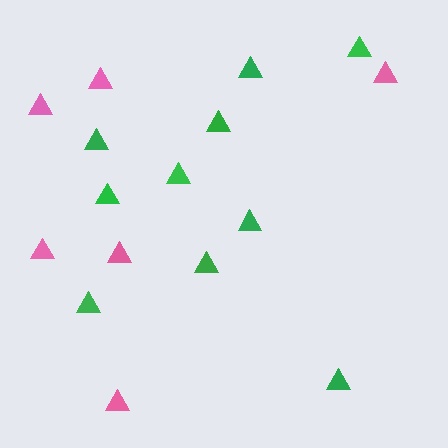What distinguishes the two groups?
There are 2 groups: one group of pink triangles (6) and one group of green triangles (10).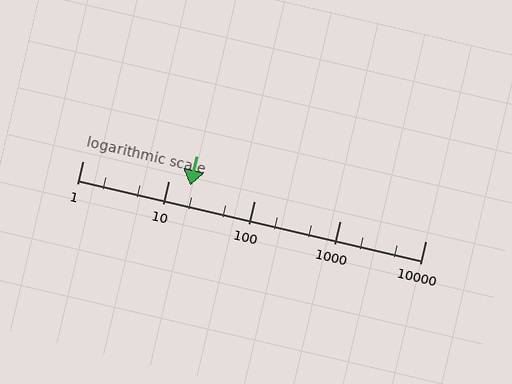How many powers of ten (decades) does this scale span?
The scale spans 4 decades, from 1 to 10000.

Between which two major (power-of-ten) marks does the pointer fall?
The pointer is between 10 and 100.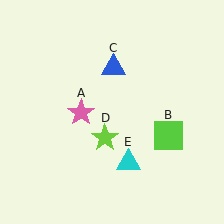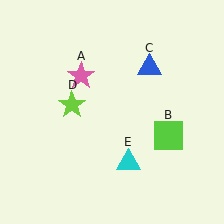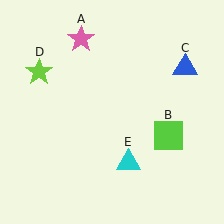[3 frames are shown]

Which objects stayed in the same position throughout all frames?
Lime square (object B) and cyan triangle (object E) remained stationary.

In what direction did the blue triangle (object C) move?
The blue triangle (object C) moved right.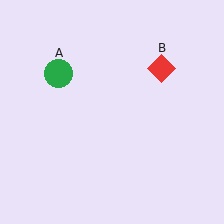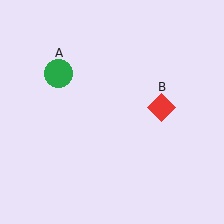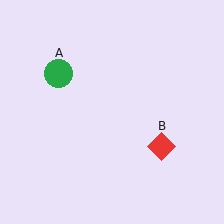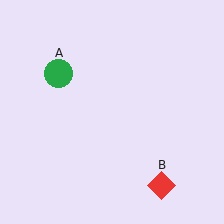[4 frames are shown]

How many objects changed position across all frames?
1 object changed position: red diamond (object B).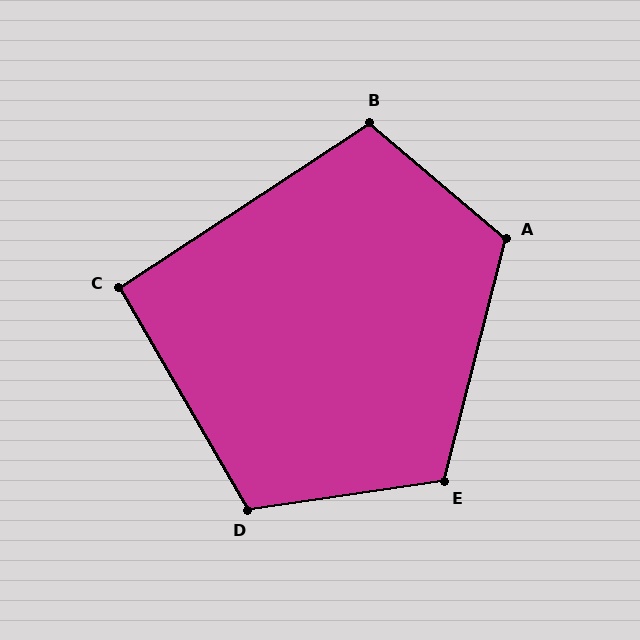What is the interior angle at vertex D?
Approximately 112 degrees (obtuse).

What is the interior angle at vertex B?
Approximately 106 degrees (obtuse).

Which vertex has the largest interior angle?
A, at approximately 116 degrees.